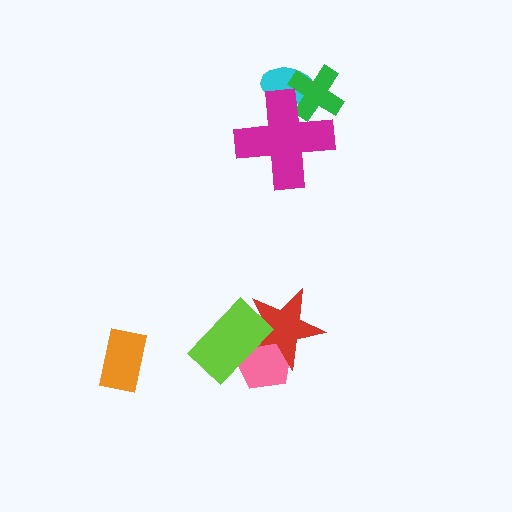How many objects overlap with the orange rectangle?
0 objects overlap with the orange rectangle.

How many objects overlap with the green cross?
2 objects overlap with the green cross.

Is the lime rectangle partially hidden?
No, no other shape covers it.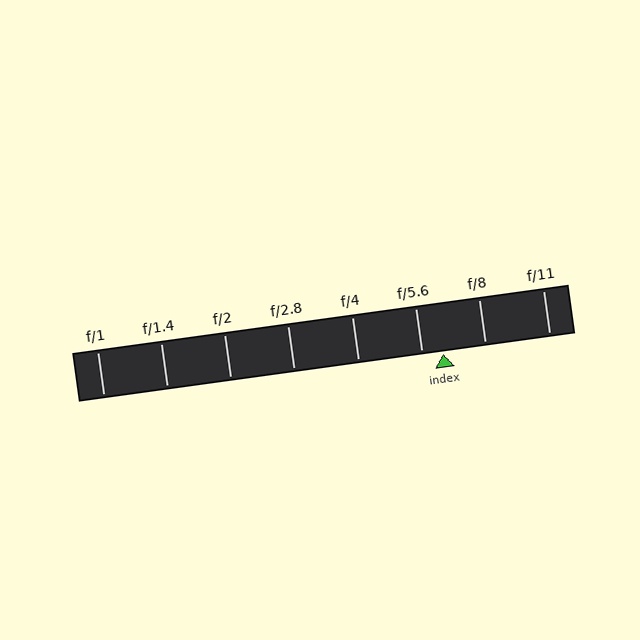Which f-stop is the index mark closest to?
The index mark is closest to f/5.6.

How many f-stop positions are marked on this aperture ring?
There are 8 f-stop positions marked.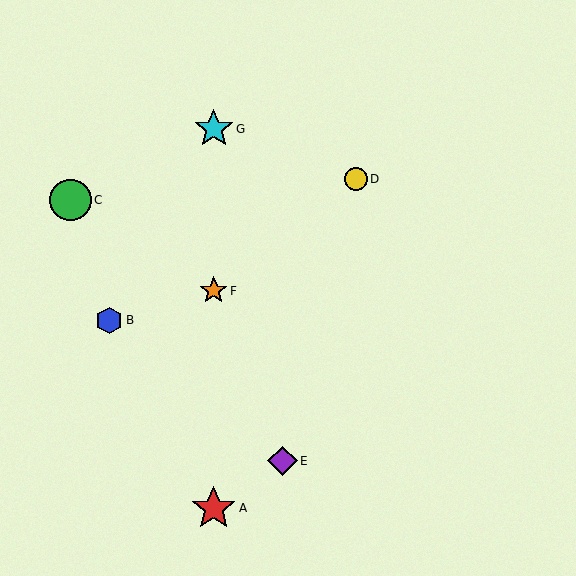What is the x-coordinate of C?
Object C is at x≈70.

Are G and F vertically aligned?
Yes, both are at x≈214.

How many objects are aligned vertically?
3 objects (A, F, G) are aligned vertically.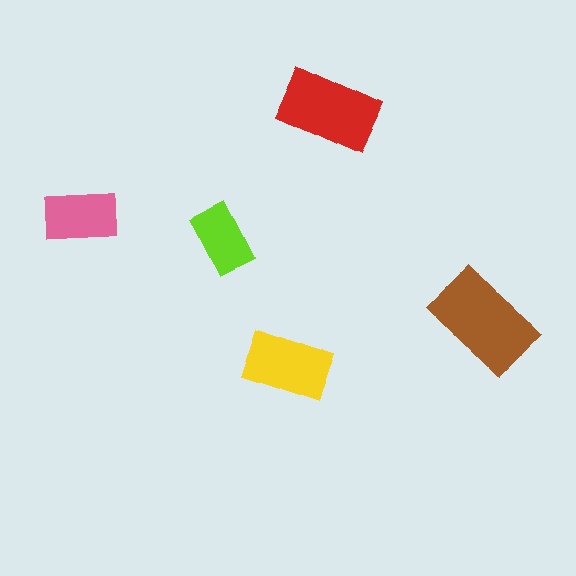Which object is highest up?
The red rectangle is topmost.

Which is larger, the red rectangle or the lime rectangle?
The red one.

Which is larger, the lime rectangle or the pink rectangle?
The pink one.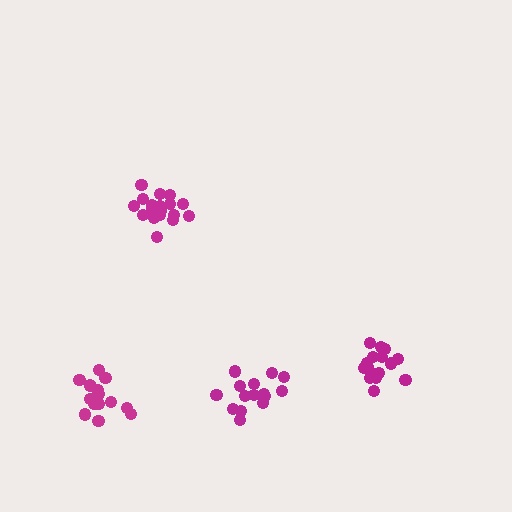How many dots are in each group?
Group 1: 20 dots, Group 2: 16 dots, Group 3: 17 dots, Group 4: 15 dots (68 total).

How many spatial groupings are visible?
There are 4 spatial groupings.